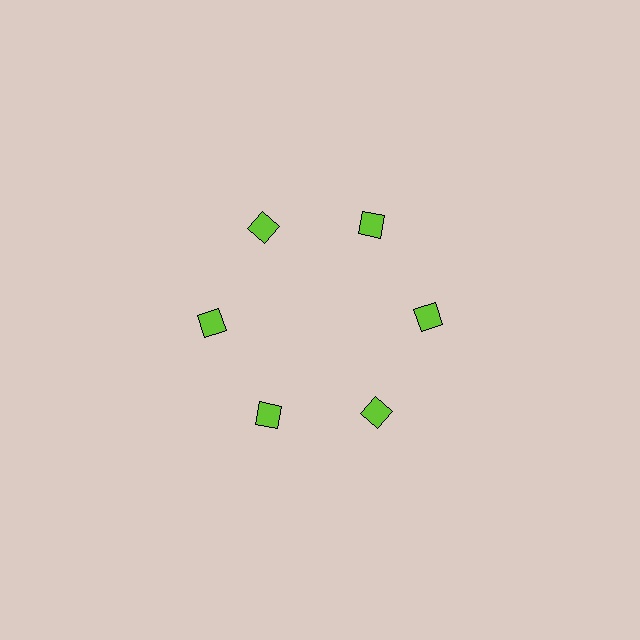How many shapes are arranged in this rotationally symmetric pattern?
There are 6 shapes, arranged in 6 groups of 1.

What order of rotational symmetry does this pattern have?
This pattern has 6-fold rotational symmetry.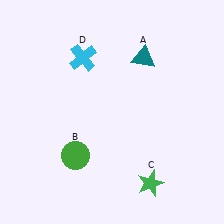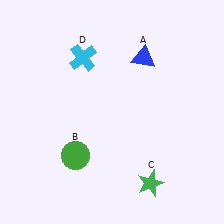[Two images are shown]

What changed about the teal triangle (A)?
In Image 1, A is teal. In Image 2, it changed to blue.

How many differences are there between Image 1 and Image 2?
There is 1 difference between the two images.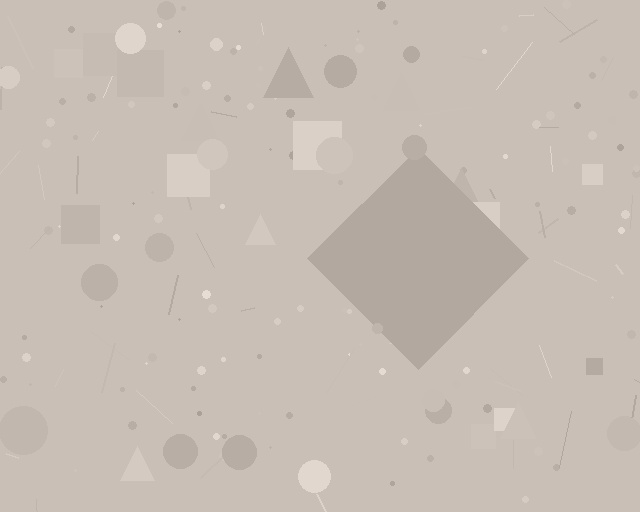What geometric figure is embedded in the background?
A diamond is embedded in the background.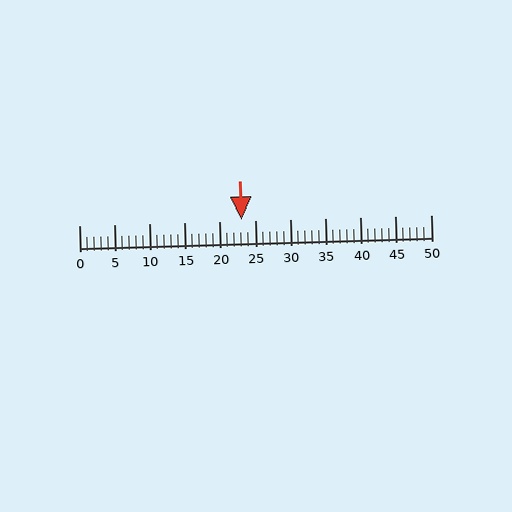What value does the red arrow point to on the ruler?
The red arrow points to approximately 23.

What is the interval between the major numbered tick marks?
The major tick marks are spaced 5 units apart.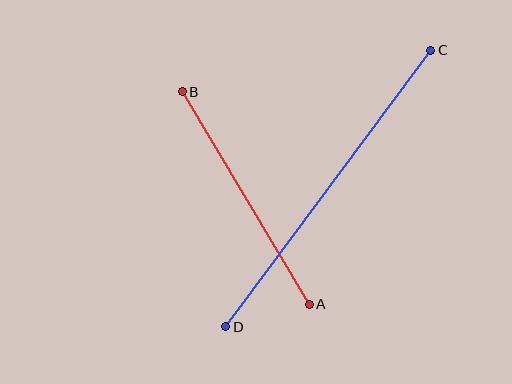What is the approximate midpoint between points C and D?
The midpoint is at approximately (328, 189) pixels.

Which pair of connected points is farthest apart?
Points C and D are farthest apart.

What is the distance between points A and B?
The distance is approximately 248 pixels.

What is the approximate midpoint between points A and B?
The midpoint is at approximately (246, 198) pixels.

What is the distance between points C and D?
The distance is approximately 344 pixels.